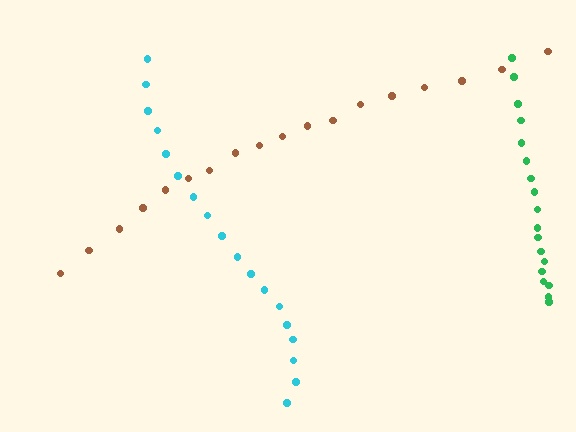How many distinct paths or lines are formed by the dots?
There are 3 distinct paths.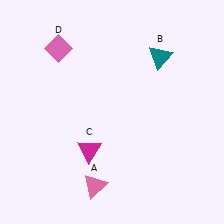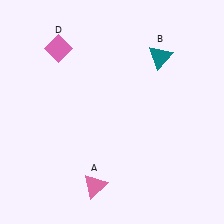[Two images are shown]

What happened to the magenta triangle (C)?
The magenta triangle (C) was removed in Image 2. It was in the bottom-left area of Image 1.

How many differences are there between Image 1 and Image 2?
There is 1 difference between the two images.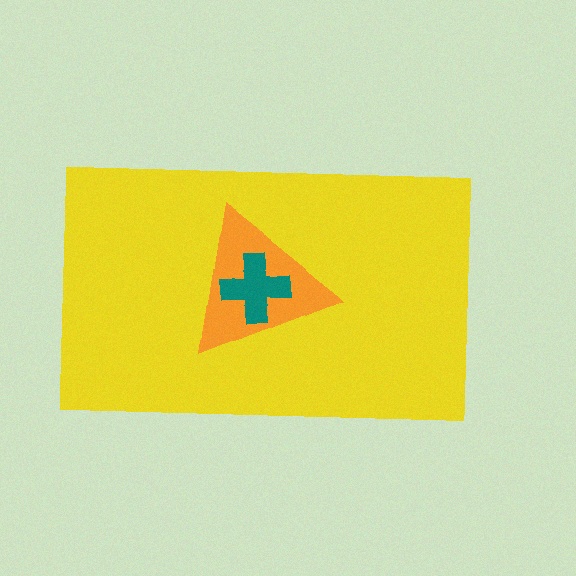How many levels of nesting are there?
3.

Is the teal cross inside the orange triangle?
Yes.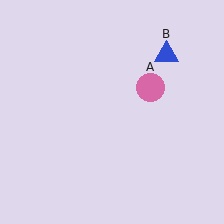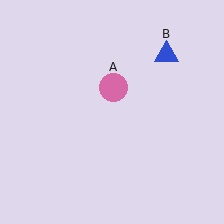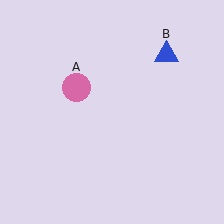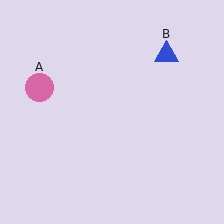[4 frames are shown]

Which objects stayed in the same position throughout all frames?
Blue triangle (object B) remained stationary.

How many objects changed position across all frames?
1 object changed position: pink circle (object A).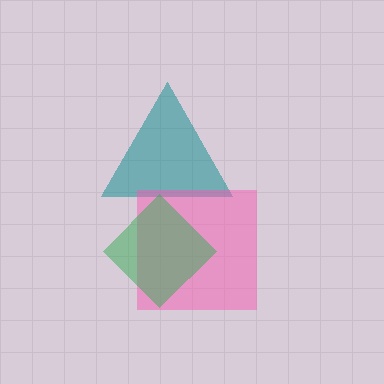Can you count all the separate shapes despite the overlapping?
Yes, there are 3 separate shapes.